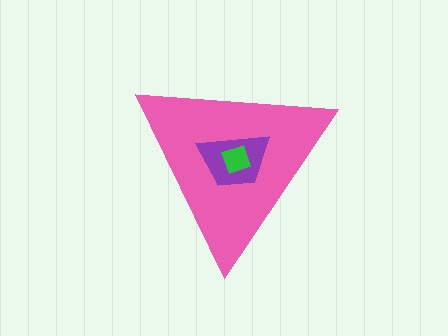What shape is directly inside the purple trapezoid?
The green diamond.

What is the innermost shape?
The green diamond.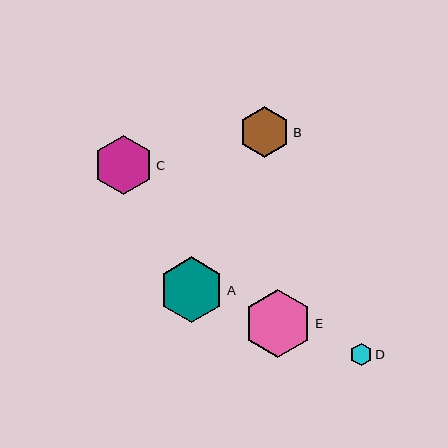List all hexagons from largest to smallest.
From largest to smallest: E, A, C, B, D.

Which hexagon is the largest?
Hexagon E is the largest with a size of approximately 68 pixels.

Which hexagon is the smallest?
Hexagon D is the smallest with a size of approximately 23 pixels.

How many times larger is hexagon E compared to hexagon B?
Hexagon E is approximately 1.3 times the size of hexagon B.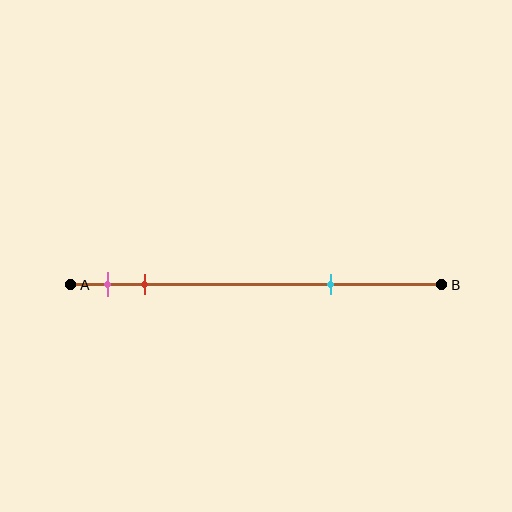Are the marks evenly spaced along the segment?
No, the marks are not evenly spaced.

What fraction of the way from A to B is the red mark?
The red mark is approximately 20% (0.2) of the way from A to B.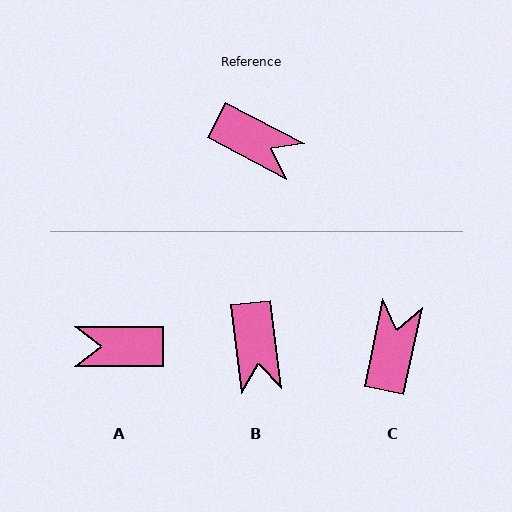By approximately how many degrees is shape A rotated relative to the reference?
Approximately 152 degrees clockwise.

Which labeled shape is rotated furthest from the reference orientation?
A, about 152 degrees away.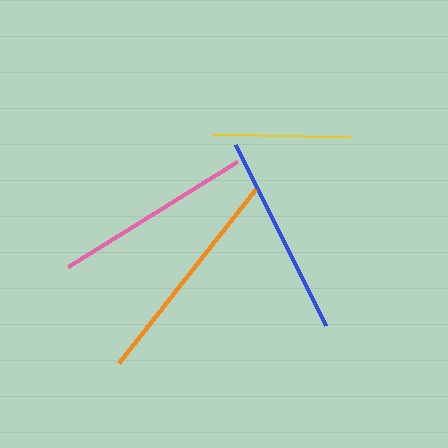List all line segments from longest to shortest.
From longest to shortest: orange, blue, pink, yellow.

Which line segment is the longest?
The orange line is the longest at approximately 221 pixels.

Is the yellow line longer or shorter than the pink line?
The pink line is longer than the yellow line.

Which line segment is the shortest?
The yellow line is the shortest at approximately 136 pixels.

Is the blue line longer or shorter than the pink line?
The blue line is longer than the pink line.